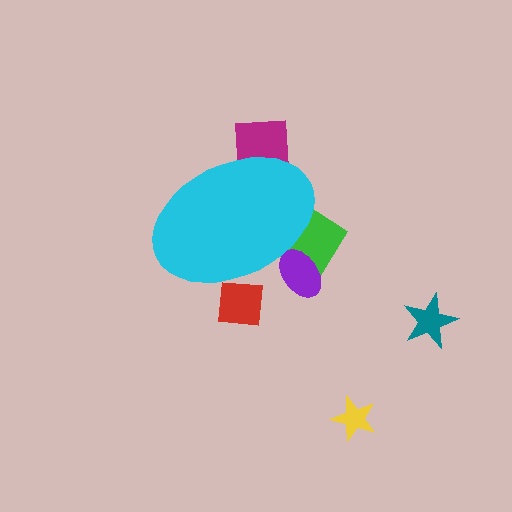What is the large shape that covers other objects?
A cyan ellipse.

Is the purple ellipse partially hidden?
Yes, the purple ellipse is partially hidden behind the cyan ellipse.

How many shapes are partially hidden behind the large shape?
4 shapes are partially hidden.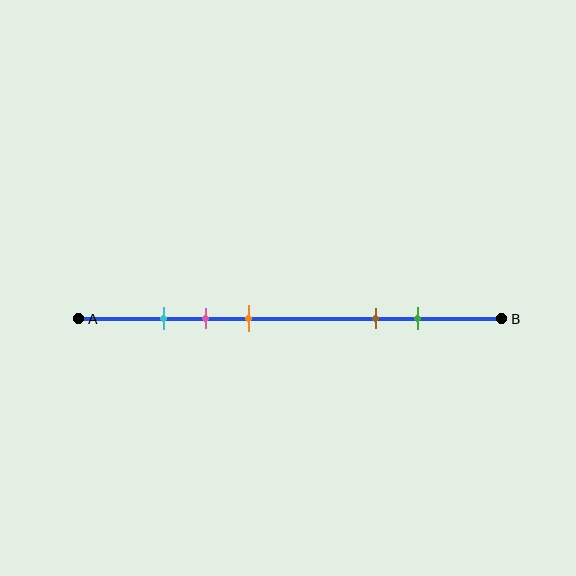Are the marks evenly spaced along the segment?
No, the marks are not evenly spaced.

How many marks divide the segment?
There are 5 marks dividing the segment.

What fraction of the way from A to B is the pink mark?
The pink mark is approximately 30% (0.3) of the way from A to B.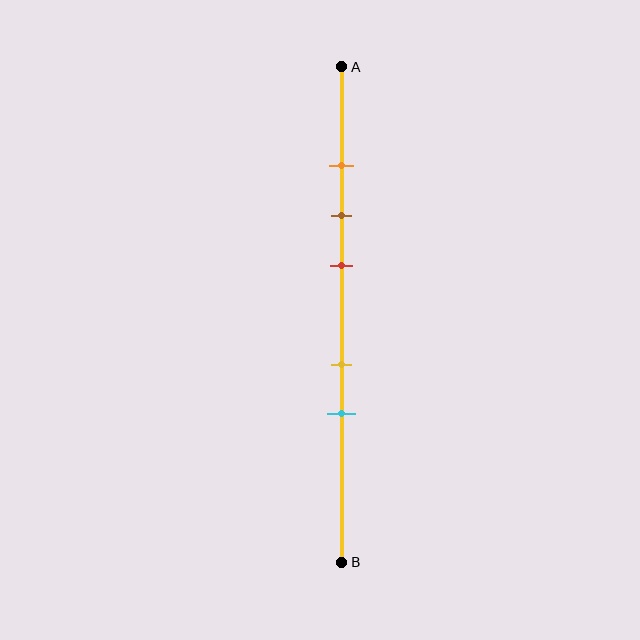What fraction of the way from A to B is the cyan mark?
The cyan mark is approximately 70% (0.7) of the way from A to B.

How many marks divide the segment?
There are 5 marks dividing the segment.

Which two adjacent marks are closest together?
The orange and brown marks are the closest adjacent pair.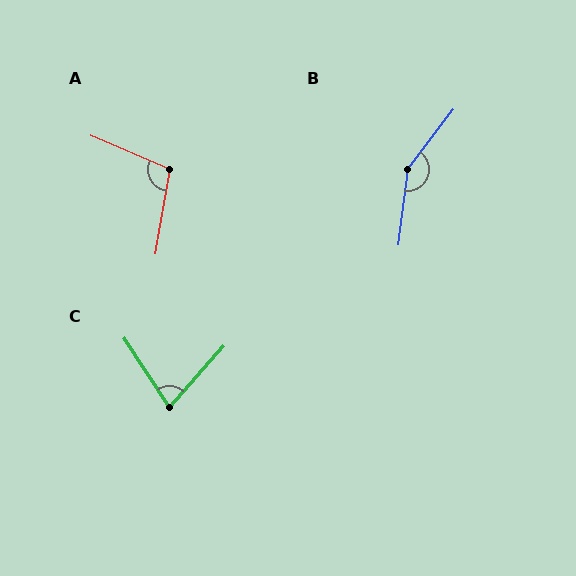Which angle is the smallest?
C, at approximately 75 degrees.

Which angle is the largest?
B, at approximately 149 degrees.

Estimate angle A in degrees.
Approximately 103 degrees.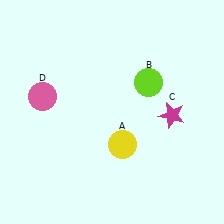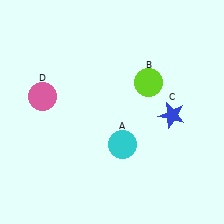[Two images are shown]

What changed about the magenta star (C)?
In Image 1, C is magenta. In Image 2, it changed to blue.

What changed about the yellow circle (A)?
In Image 1, A is yellow. In Image 2, it changed to cyan.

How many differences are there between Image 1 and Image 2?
There are 2 differences between the two images.